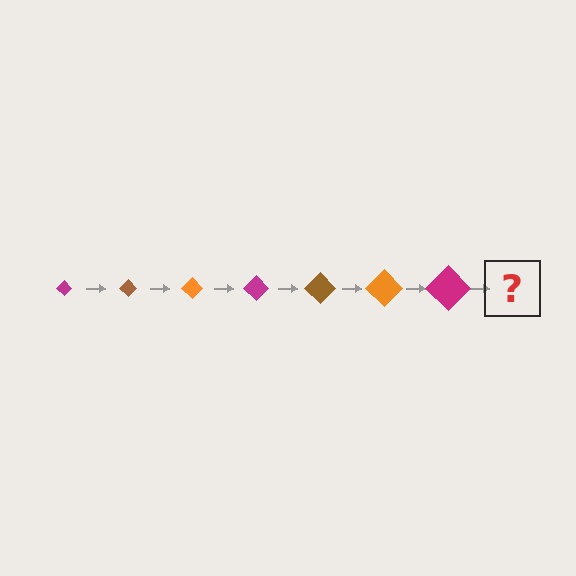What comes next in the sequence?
The next element should be a brown diamond, larger than the previous one.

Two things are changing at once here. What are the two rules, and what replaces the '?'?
The two rules are that the diamond grows larger each step and the color cycles through magenta, brown, and orange. The '?' should be a brown diamond, larger than the previous one.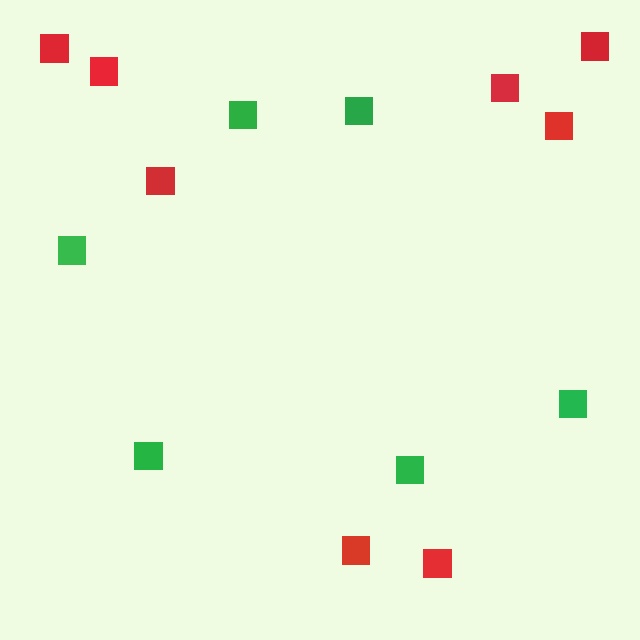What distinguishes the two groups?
There are 2 groups: one group of green squares (6) and one group of red squares (8).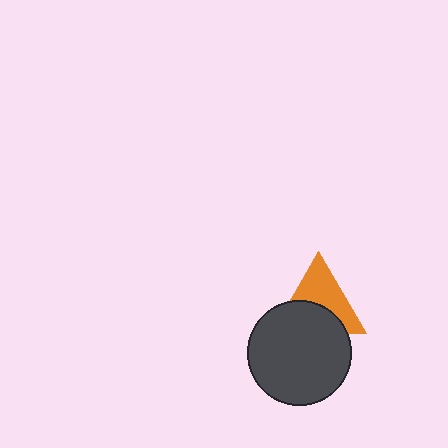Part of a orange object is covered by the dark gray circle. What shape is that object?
It is a triangle.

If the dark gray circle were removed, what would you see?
You would see the complete orange triangle.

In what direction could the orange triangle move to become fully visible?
The orange triangle could move up. That would shift it out from behind the dark gray circle entirely.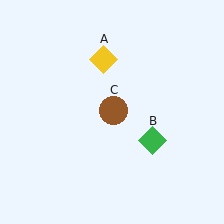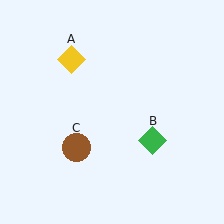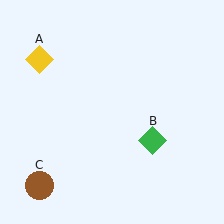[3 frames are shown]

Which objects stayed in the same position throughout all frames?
Green diamond (object B) remained stationary.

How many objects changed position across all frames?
2 objects changed position: yellow diamond (object A), brown circle (object C).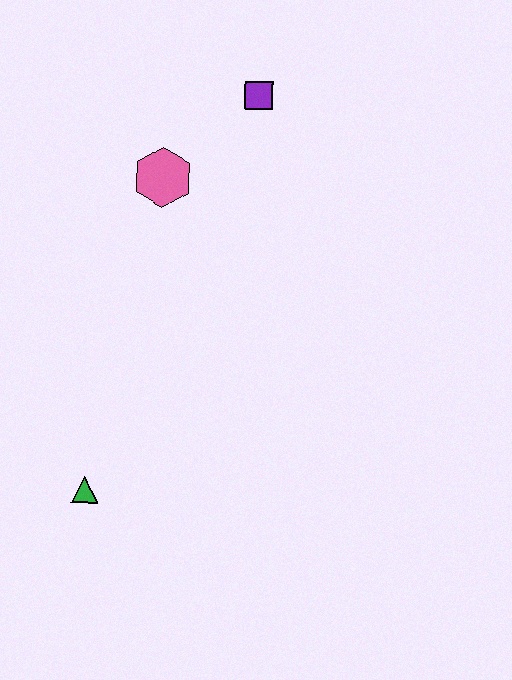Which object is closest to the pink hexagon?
The purple square is closest to the pink hexagon.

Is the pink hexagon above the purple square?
No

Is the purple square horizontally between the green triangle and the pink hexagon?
No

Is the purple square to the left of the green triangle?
No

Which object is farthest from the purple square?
The green triangle is farthest from the purple square.